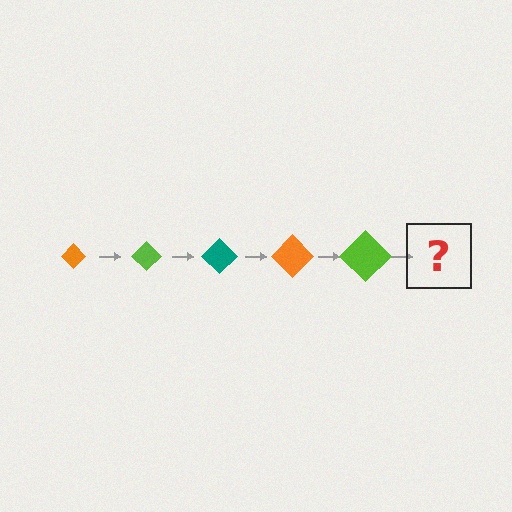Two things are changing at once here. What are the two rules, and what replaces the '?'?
The two rules are that the diamond grows larger each step and the color cycles through orange, lime, and teal. The '?' should be a teal diamond, larger than the previous one.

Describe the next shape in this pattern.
It should be a teal diamond, larger than the previous one.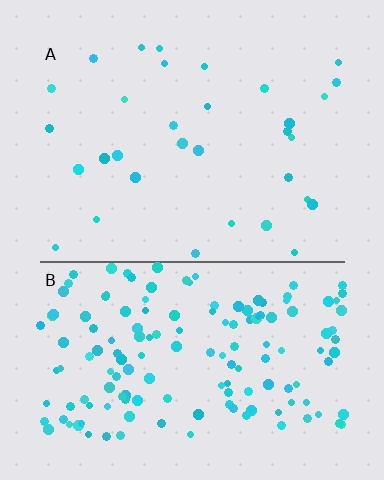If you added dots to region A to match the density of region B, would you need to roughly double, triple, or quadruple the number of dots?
Approximately quadruple.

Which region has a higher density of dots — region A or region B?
B (the bottom).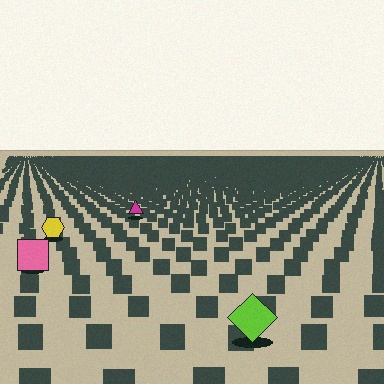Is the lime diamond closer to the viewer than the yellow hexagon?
Yes. The lime diamond is closer — you can tell from the texture gradient: the ground texture is coarser near it.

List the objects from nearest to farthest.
From nearest to farthest: the lime diamond, the pink square, the yellow hexagon, the magenta triangle.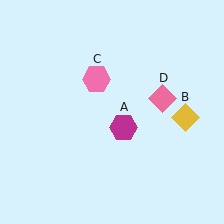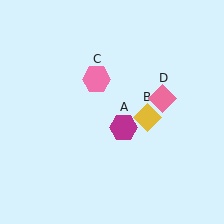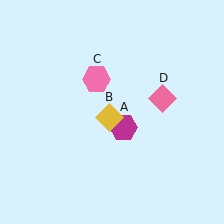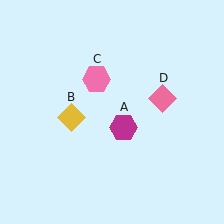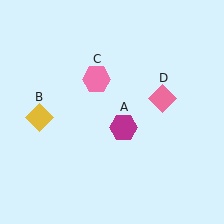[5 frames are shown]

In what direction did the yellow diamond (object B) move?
The yellow diamond (object B) moved left.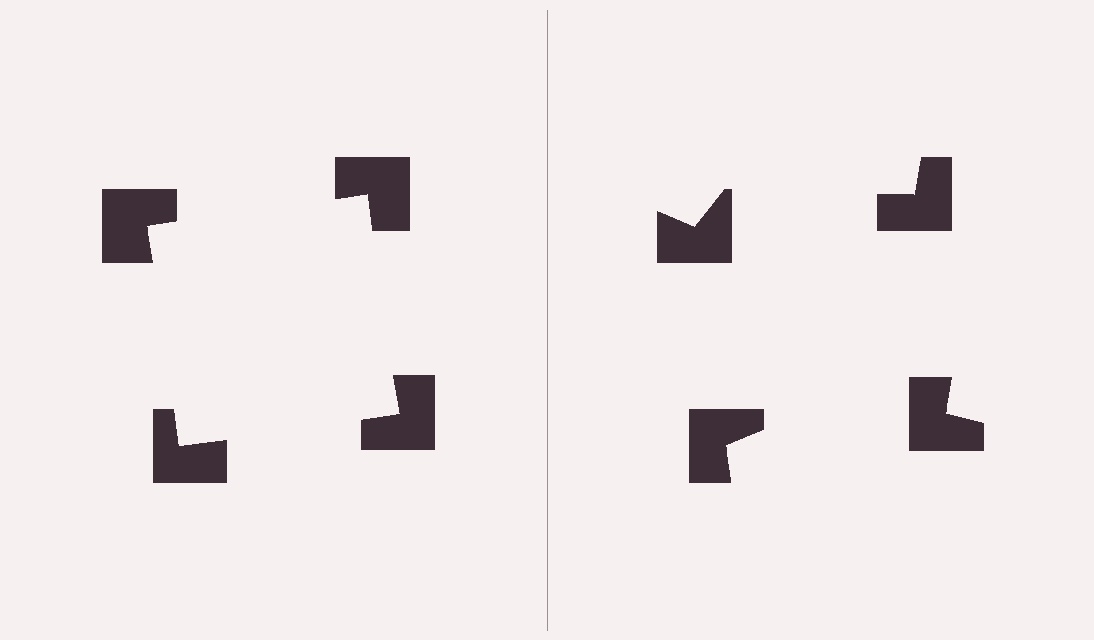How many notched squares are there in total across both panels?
8 — 4 on each side.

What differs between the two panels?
The notched squares are positioned identically on both sides; only the wedge orientations differ. On the left they align to a square; on the right they are misaligned.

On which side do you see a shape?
An illusory square appears on the left side. On the right side the wedge cuts are rotated, so no coherent shape forms.